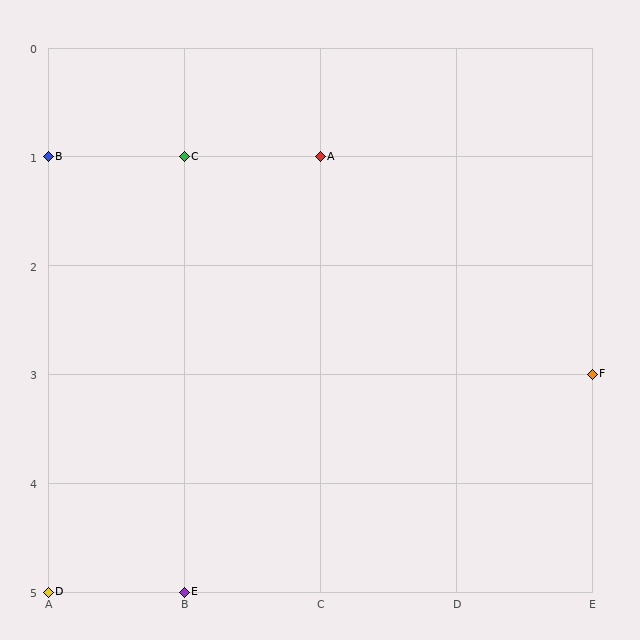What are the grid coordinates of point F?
Point F is at grid coordinates (E, 3).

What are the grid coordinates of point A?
Point A is at grid coordinates (C, 1).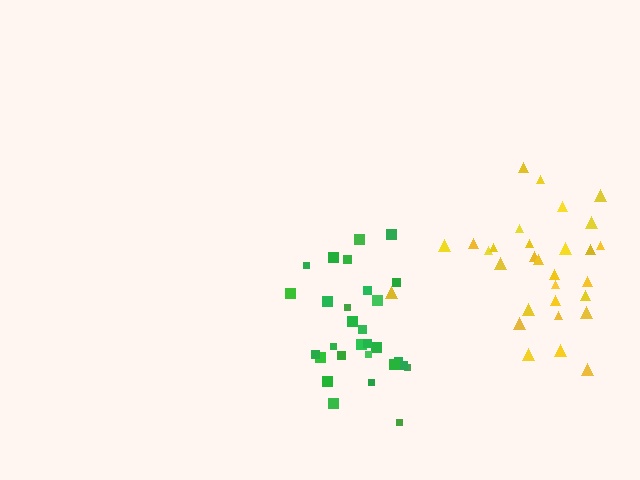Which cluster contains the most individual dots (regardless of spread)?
Yellow (30).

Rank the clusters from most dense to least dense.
green, yellow.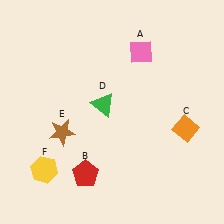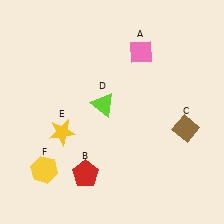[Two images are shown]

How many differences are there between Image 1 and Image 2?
There are 3 differences between the two images.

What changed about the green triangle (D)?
In Image 1, D is green. In Image 2, it changed to lime.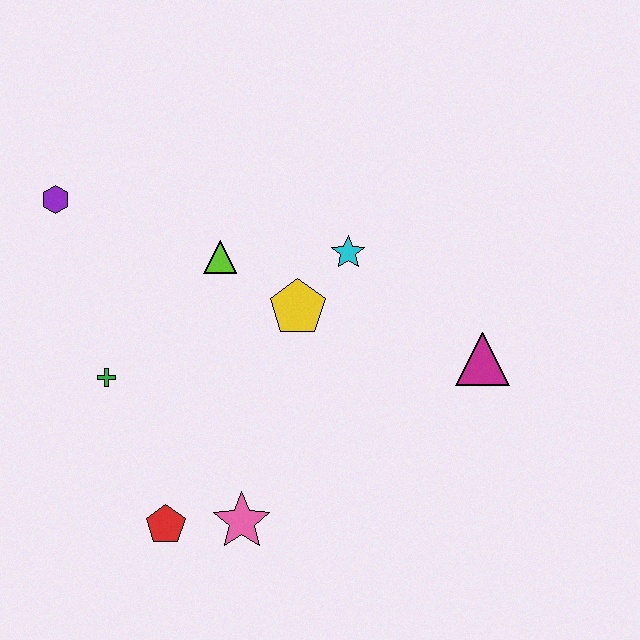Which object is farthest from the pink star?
The purple hexagon is farthest from the pink star.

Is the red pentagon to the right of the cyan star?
No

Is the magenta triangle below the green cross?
No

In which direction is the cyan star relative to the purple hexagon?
The cyan star is to the right of the purple hexagon.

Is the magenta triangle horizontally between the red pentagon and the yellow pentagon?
No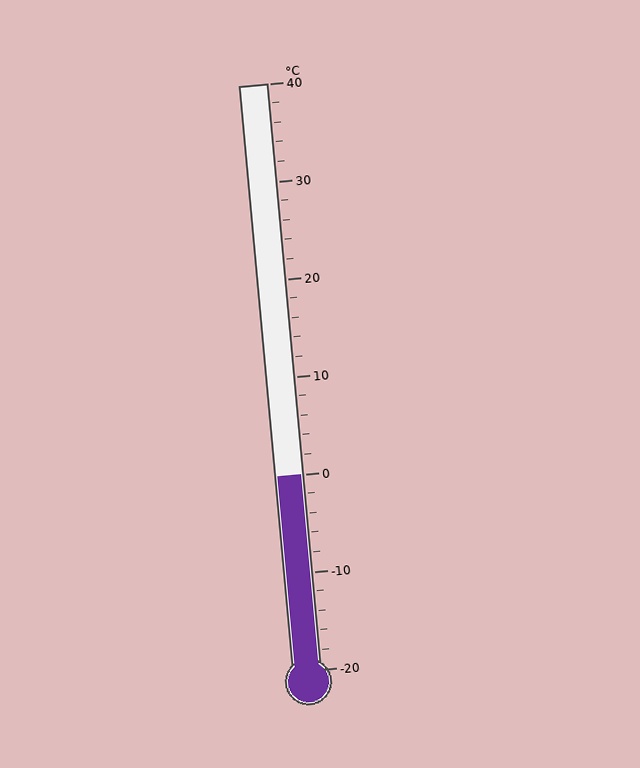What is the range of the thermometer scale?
The thermometer scale ranges from -20°C to 40°C.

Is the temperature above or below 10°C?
The temperature is below 10°C.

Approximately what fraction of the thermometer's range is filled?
The thermometer is filled to approximately 35% of its range.